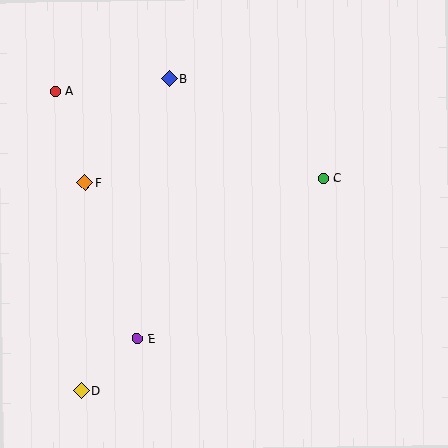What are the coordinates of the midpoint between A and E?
The midpoint between A and E is at (96, 215).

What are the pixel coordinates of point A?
Point A is at (55, 91).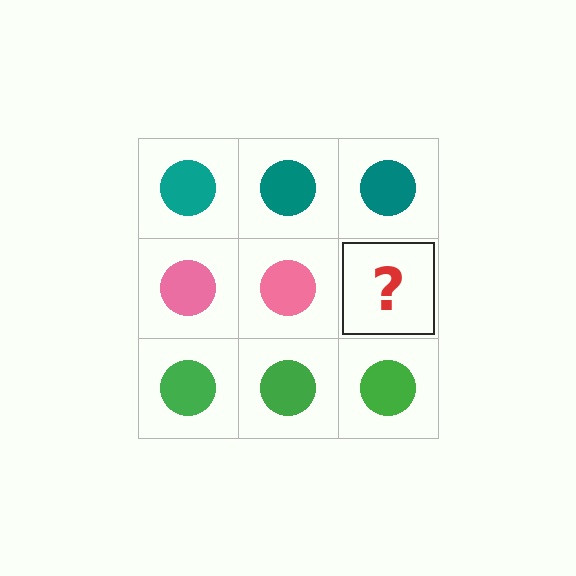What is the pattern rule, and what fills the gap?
The rule is that each row has a consistent color. The gap should be filled with a pink circle.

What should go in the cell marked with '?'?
The missing cell should contain a pink circle.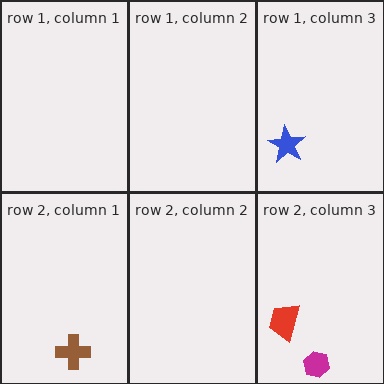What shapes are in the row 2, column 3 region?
The magenta hexagon, the red trapezoid.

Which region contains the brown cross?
The row 2, column 1 region.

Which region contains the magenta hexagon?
The row 2, column 3 region.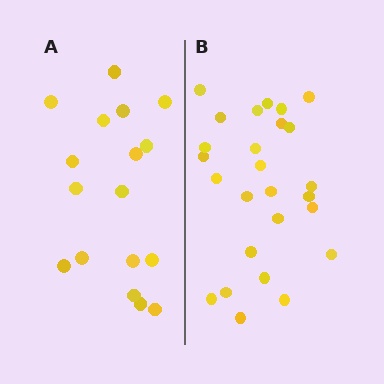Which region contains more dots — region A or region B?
Region B (the right region) has more dots.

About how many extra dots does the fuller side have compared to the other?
Region B has roughly 8 or so more dots than region A.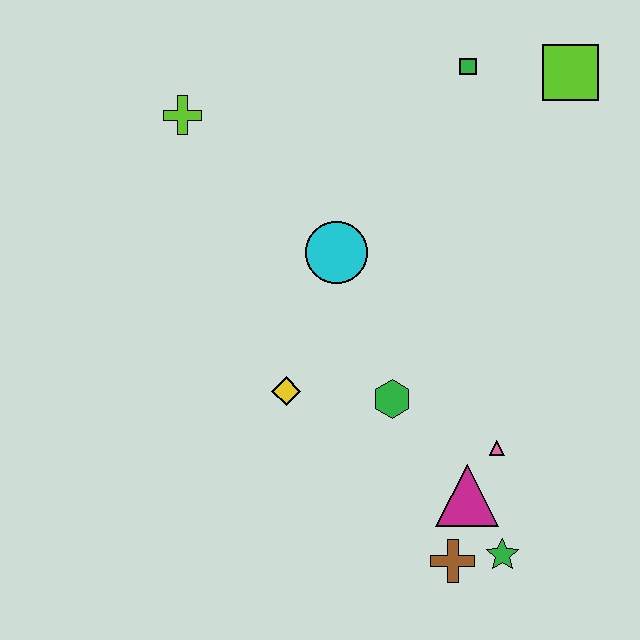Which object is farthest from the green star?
The lime cross is farthest from the green star.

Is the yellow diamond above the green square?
No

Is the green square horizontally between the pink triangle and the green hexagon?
Yes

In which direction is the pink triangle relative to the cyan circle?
The pink triangle is below the cyan circle.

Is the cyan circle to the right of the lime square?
No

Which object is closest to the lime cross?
The cyan circle is closest to the lime cross.